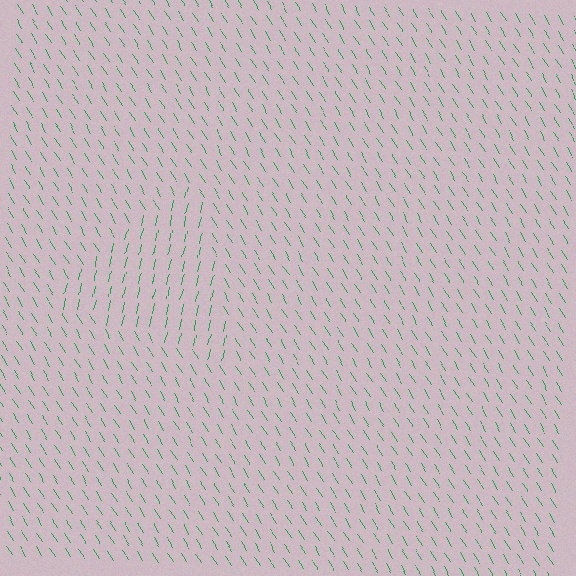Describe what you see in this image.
The image is filled with small green line segments. A triangle region in the image has lines oriented differently from the surrounding lines, creating a visible texture boundary.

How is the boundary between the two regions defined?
The boundary is defined purely by a change in line orientation (approximately 45 degrees difference). All lines are the same color and thickness.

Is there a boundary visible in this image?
Yes, there is a texture boundary formed by a change in line orientation.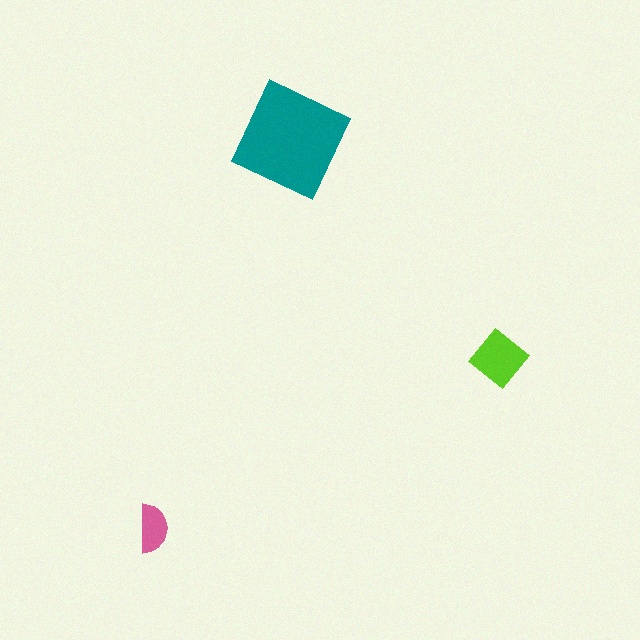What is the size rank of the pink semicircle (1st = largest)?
3rd.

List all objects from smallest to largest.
The pink semicircle, the lime diamond, the teal diamond.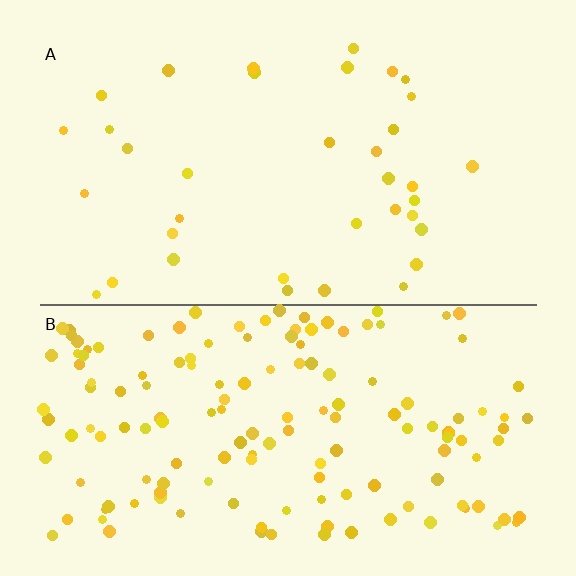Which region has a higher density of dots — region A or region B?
B (the bottom).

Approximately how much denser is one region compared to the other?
Approximately 4.2× — region B over region A.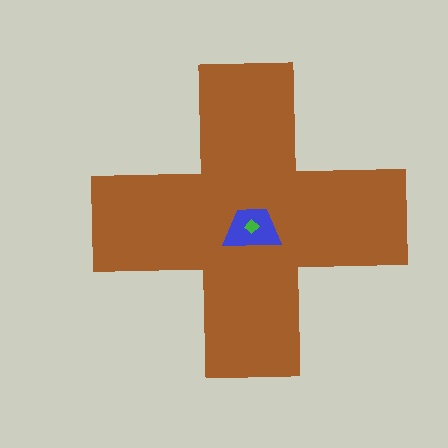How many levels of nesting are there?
3.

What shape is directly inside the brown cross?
The blue trapezoid.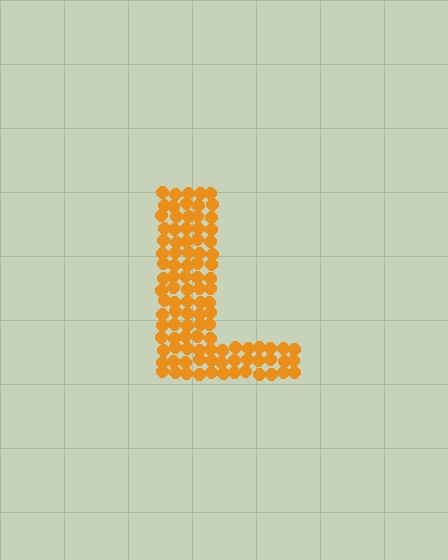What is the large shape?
The large shape is the letter L.